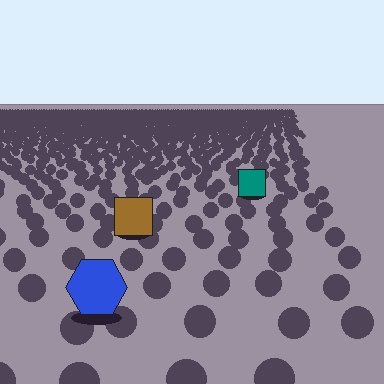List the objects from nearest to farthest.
From nearest to farthest: the blue hexagon, the brown square, the teal square.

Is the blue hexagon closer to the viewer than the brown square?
Yes. The blue hexagon is closer — you can tell from the texture gradient: the ground texture is coarser near it.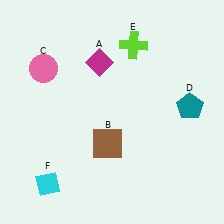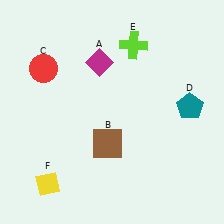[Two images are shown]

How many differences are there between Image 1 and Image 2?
There are 2 differences between the two images.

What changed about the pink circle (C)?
In Image 1, C is pink. In Image 2, it changed to red.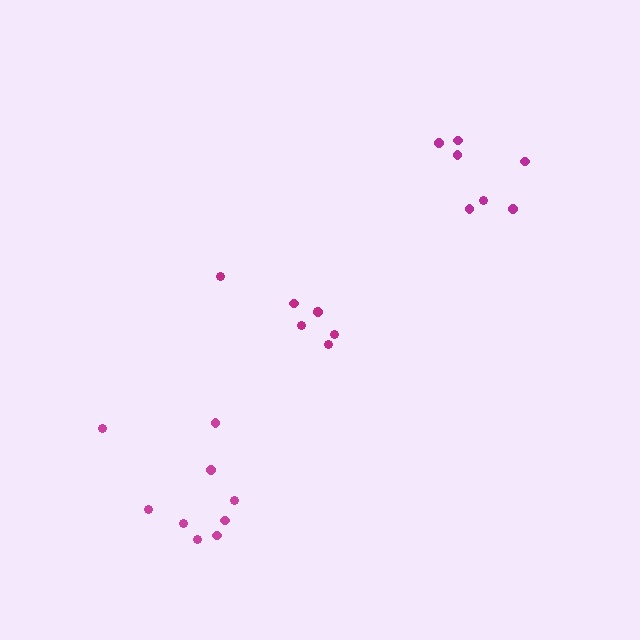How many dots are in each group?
Group 1: 7 dots, Group 2: 9 dots, Group 3: 7 dots (23 total).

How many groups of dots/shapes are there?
There are 3 groups.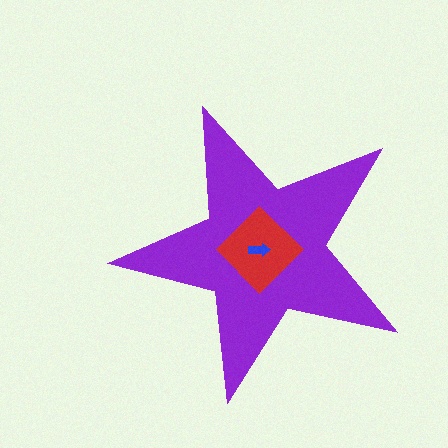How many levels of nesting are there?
3.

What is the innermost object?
The blue arrow.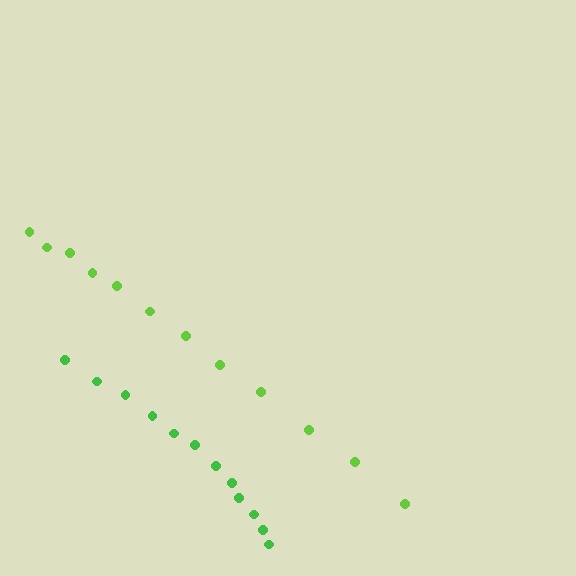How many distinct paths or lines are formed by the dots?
There are 2 distinct paths.